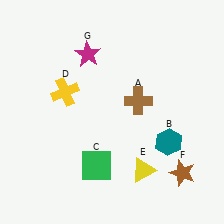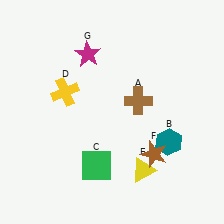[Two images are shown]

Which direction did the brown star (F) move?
The brown star (F) moved left.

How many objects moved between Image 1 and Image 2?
1 object moved between the two images.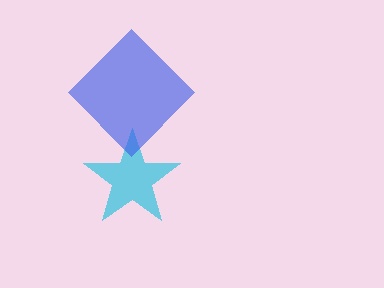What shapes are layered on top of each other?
The layered shapes are: a cyan star, a blue diamond.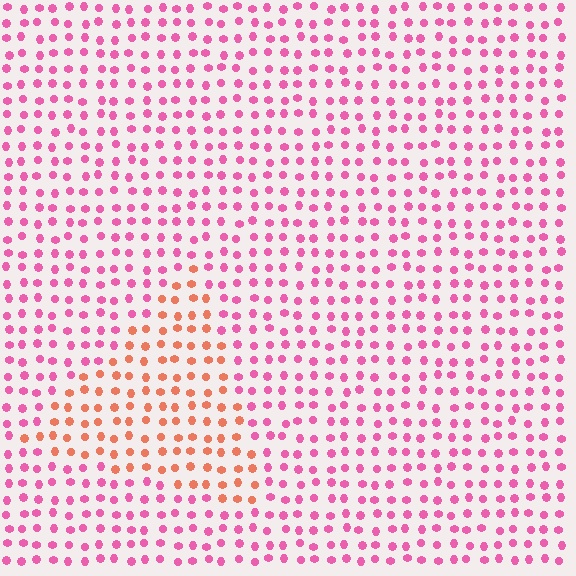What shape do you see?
I see a triangle.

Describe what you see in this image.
The image is filled with small pink elements in a uniform arrangement. A triangle-shaped region is visible where the elements are tinted to a slightly different hue, forming a subtle color boundary.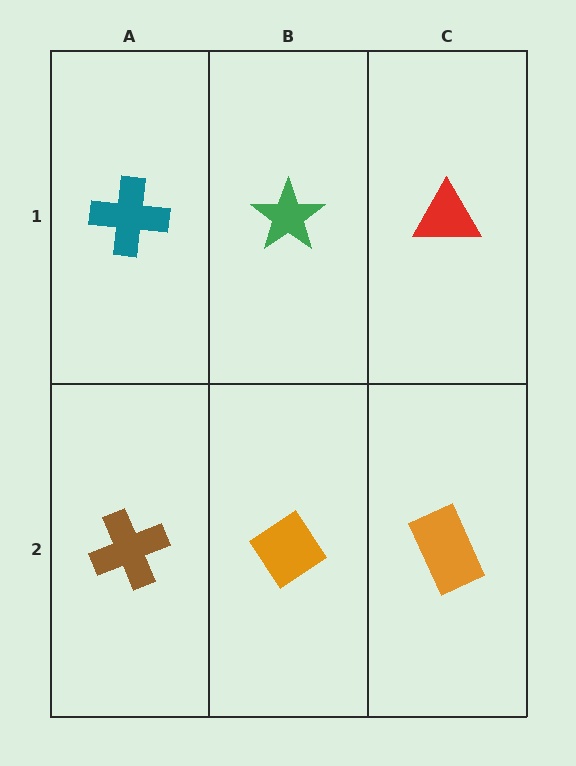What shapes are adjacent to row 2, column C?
A red triangle (row 1, column C), an orange diamond (row 2, column B).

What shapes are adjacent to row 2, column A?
A teal cross (row 1, column A), an orange diamond (row 2, column B).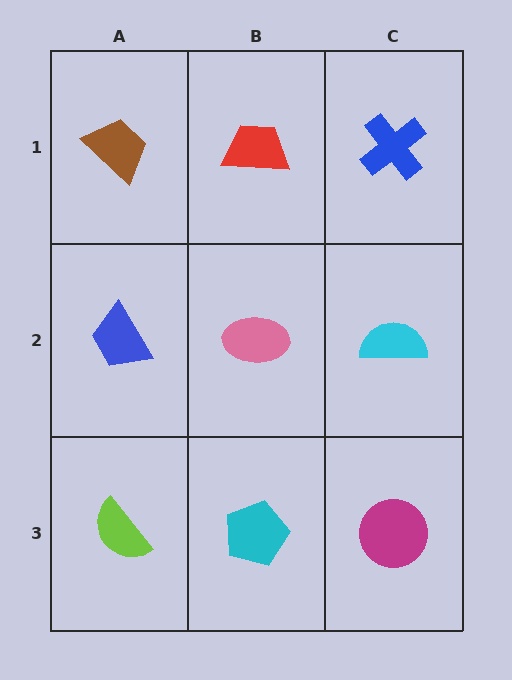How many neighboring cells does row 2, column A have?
3.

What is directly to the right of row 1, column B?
A blue cross.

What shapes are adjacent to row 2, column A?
A brown trapezoid (row 1, column A), a lime semicircle (row 3, column A), a pink ellipse (row 2, column B).